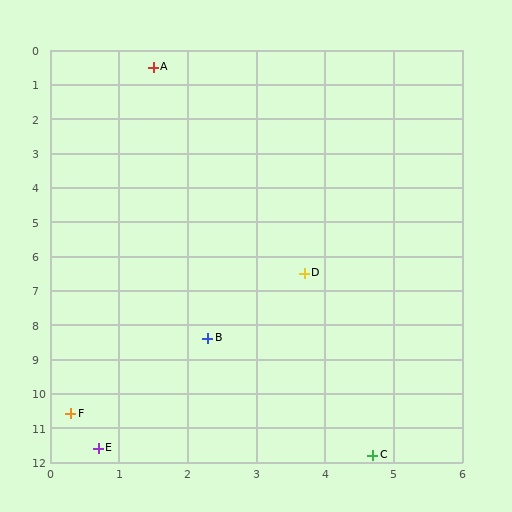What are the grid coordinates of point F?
Point F is at approximately (0.3, 10.6).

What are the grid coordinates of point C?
Point C is at approximately (4.7, 11.8).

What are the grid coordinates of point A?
Point A is at approximately (1.5, 0.5).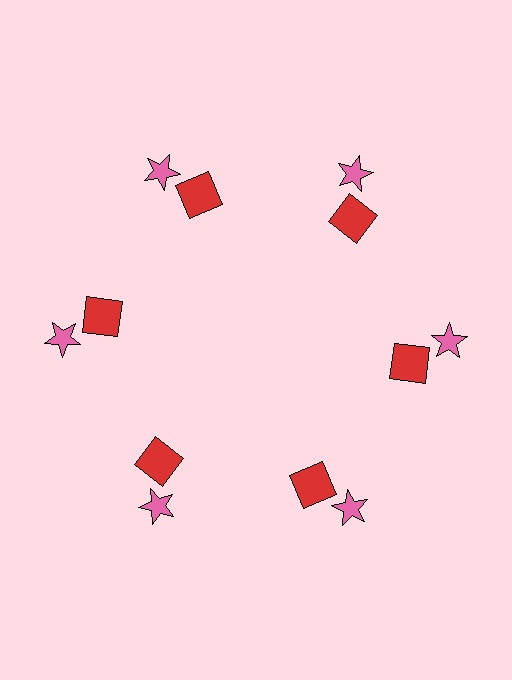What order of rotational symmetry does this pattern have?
This pattern has 6-fold rotational symmetry.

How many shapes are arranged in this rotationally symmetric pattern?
There are 12 shapes, arranged in 6 groups of 2.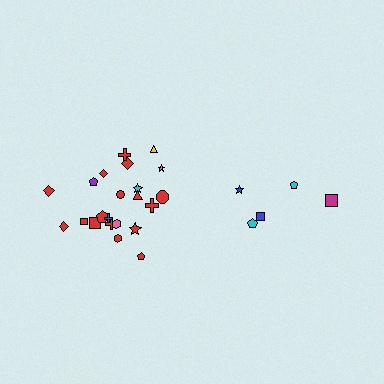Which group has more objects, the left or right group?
The left group.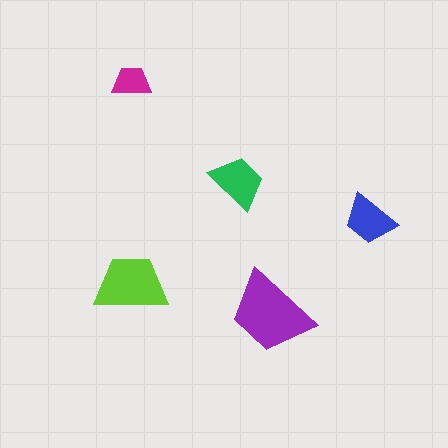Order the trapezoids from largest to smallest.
the purple one, the lime one, the green one, the blue one, the magenta one.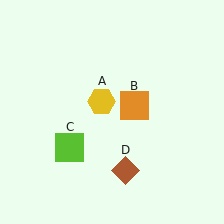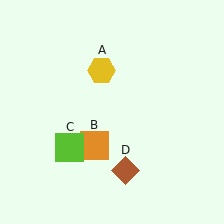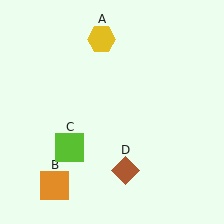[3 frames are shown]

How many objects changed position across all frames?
2 objects changed position: yellow hexagon (object A), orange square (object B).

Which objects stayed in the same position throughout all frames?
Lime square (object C) and brown diamond (object D) remained stationary.